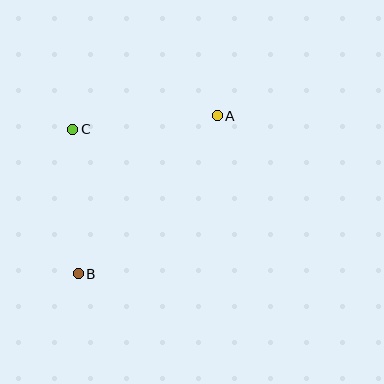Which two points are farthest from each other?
Points A and B are farthest from each other.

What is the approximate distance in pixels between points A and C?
The distance between A and C is approximately 145 pixels.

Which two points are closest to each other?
Points B and C are closest to each other.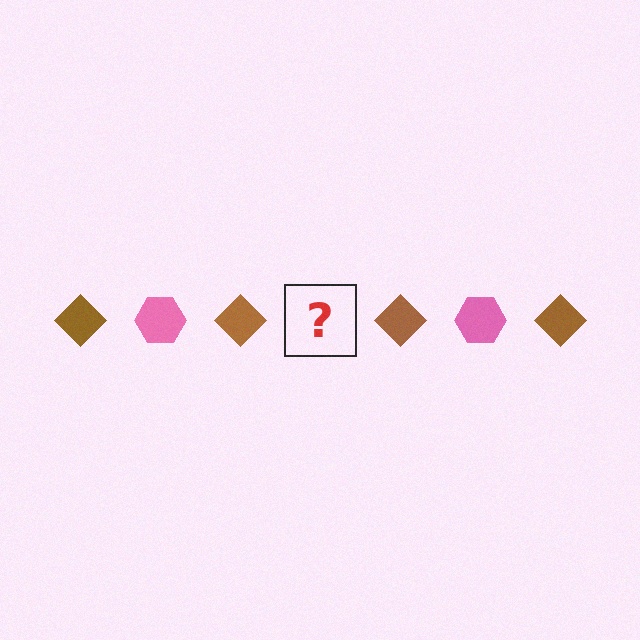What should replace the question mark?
The question mark should be replaced with a pink hexagon.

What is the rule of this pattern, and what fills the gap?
The rule is that the pattern alternates between brown diamond and pink hexagon. The gap should be filled with a pink hexagon.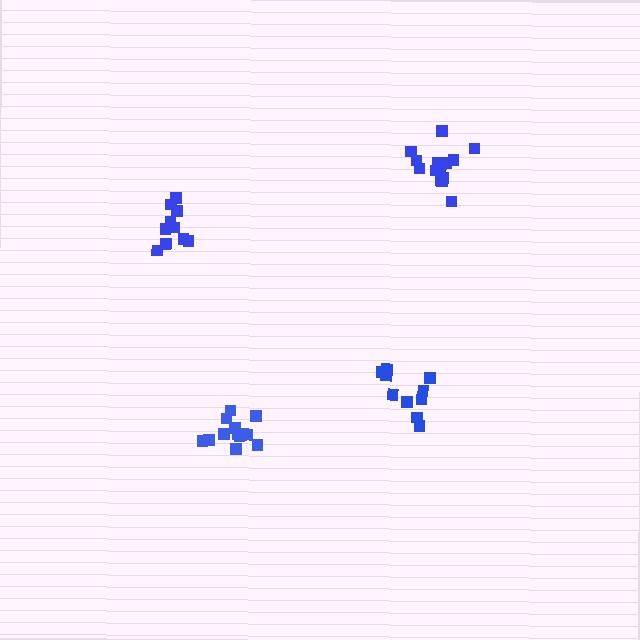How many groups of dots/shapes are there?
There are 4 groups.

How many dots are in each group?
Group 1: 10 dots, Group 2: 15 dots, Group 3: 14 dots, Group 4: 10 dots (49 total).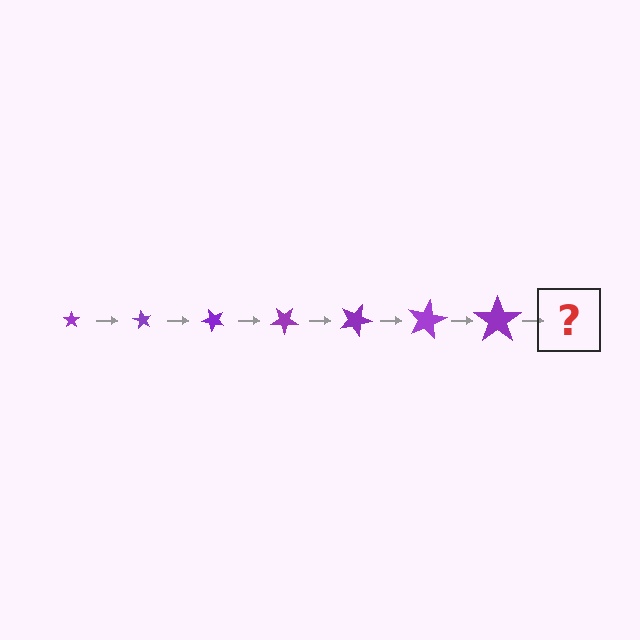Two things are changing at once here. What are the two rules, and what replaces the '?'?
The two rules are that the star grows larger each step and it rotates 60 degrees each step. The '?' should be a star, larger than the previous one and rotated 420 degrees from the start.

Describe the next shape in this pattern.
It should be a star, larger than the previous one and rotated 420 degrees from the start.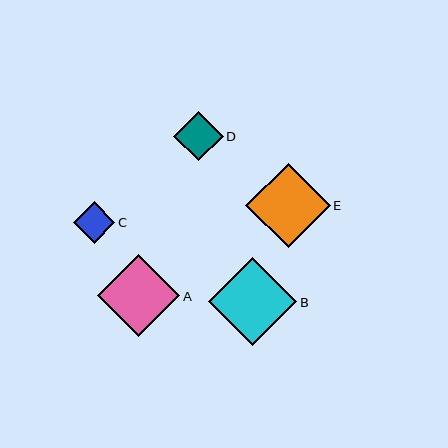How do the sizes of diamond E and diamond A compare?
Diamond E and diamond A are approximately the same size.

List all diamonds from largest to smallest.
From largest to smallest: B, E, A, D, C.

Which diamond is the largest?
Diamond B is the largest with a size of approximately 88 pixels.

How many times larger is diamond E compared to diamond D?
Diamond E is approximately 1.7 times the size of diamond D.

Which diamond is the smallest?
Diamond C is the smallest with a size of approximately 41 pixels.